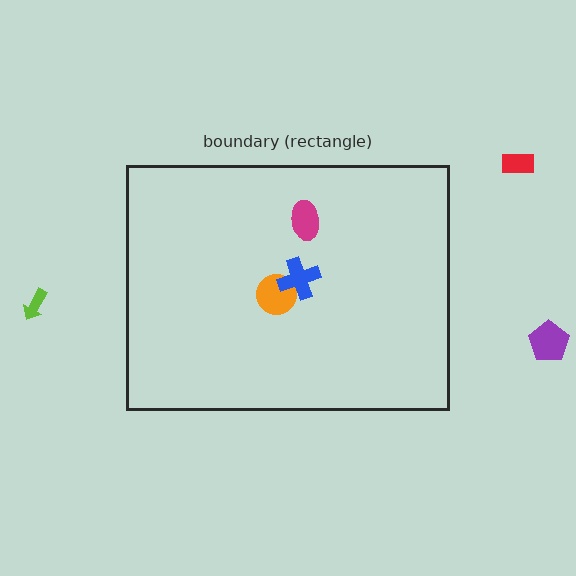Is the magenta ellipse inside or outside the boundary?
Inside.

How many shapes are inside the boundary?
3 inside, 3 outside.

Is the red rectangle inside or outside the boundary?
Outside.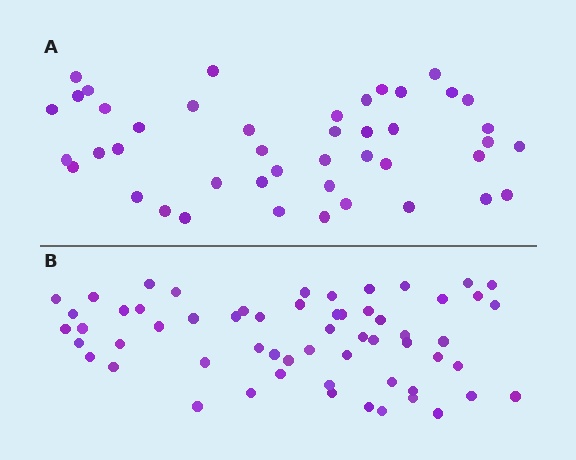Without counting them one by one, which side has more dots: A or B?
Region B (the bottom region) has more dots.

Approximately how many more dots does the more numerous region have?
Region B has approximately 15 more dots than region A.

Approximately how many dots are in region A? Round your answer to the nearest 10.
About 40 dots. (The exact count is 44, which rounds to 40.)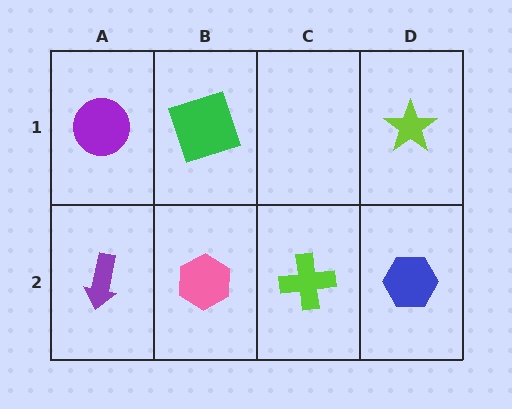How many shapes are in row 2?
4 shapes.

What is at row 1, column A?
A purple circle.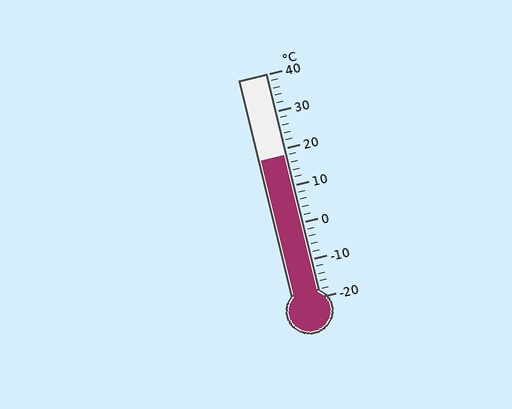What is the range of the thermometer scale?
The thermometer scale ranges from -20°C to 40°C.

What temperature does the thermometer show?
The thermometer shows approximately 18°C.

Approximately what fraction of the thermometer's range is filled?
The thermometer is filled to approximately 65% of its range.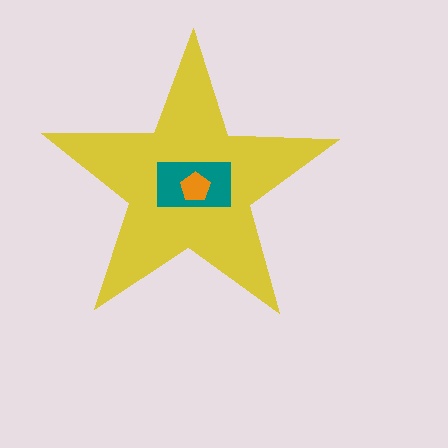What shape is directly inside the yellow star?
The teal rectangle.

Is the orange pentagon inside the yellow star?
Yes.